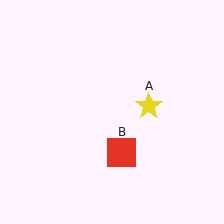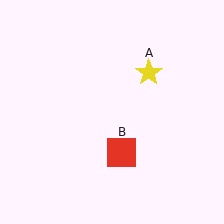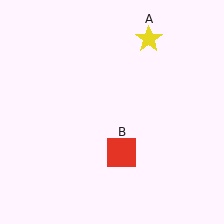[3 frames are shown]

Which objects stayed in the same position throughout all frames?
Red square (object B) remained stationary.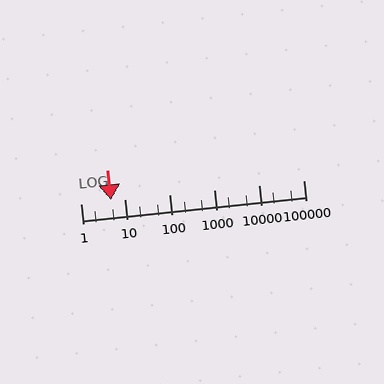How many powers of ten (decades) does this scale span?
The scale spans 5 decades, from 1 to 100000.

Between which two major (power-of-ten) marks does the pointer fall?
The pointer is between 1 and 10.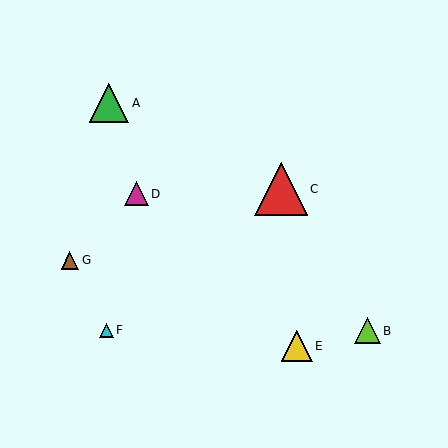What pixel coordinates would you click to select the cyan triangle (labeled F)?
Click at (106, 330) to select the cyan triangle F.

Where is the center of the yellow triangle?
The center of the yellow triangle is at (297, 346).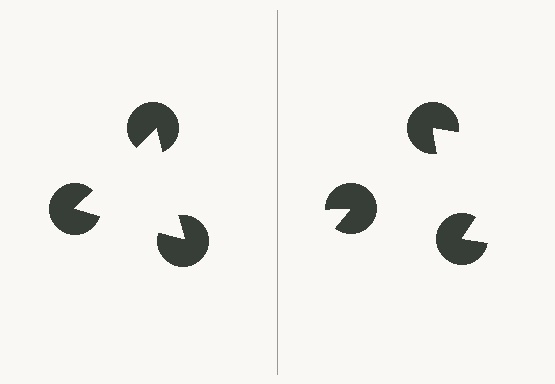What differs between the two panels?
The pac-man discs are positioned identically on both sides; only the wedge orientations differ. On the left they align to a triangle; on the right they are misaligned.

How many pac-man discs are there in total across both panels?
6 — 3 on each side.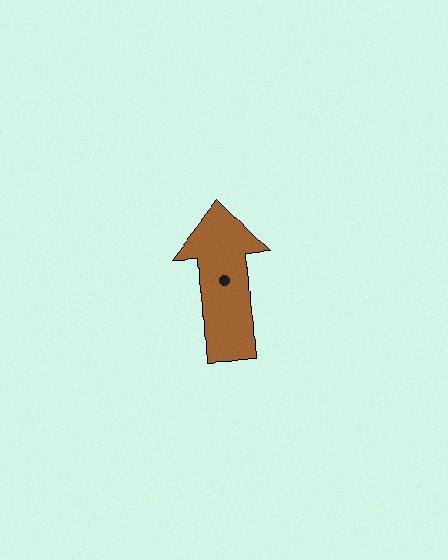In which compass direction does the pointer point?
North.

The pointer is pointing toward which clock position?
Roughly 12 o'clock.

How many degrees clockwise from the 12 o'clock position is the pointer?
Approximately 356 degrees.